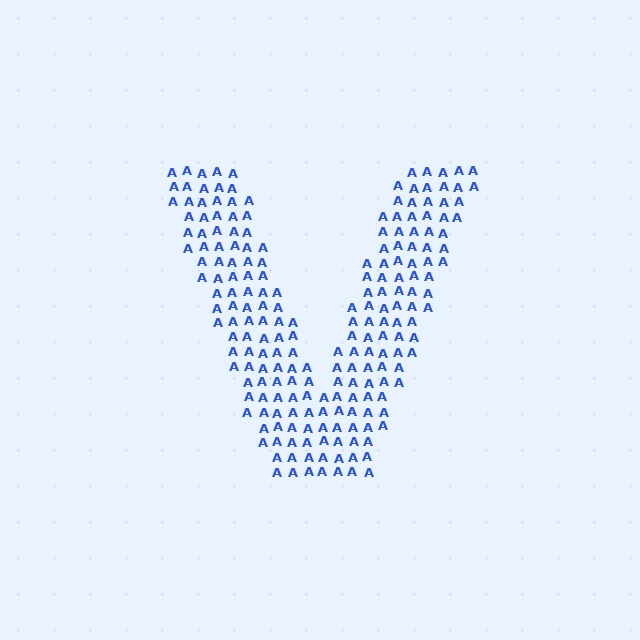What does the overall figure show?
The overall figure shows the letter V.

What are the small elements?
The small elements are letter A's.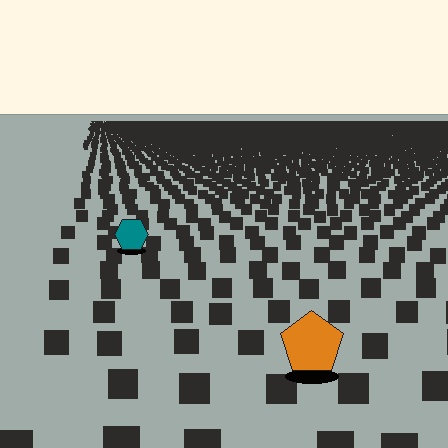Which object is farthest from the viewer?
The teal hexagon is farthest from the viewer. It appears smaller and the ground texture around it is denser.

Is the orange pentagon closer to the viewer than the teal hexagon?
Yes. The orange pentagon is closer — you can tell from the texture gradient: the ground texture is coarser near it.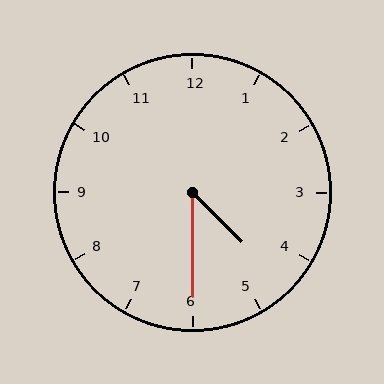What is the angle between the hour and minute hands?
Approximately 45 degrees.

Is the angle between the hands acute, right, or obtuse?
It is acute.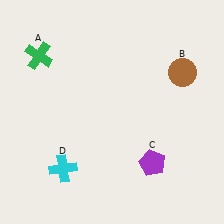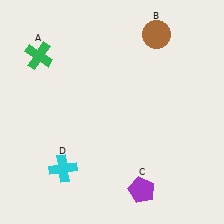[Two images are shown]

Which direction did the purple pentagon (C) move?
The purple pentagon (C) moved down.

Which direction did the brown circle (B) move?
The brown circle (B) moved up.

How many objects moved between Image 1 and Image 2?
2 objects moved between the two images.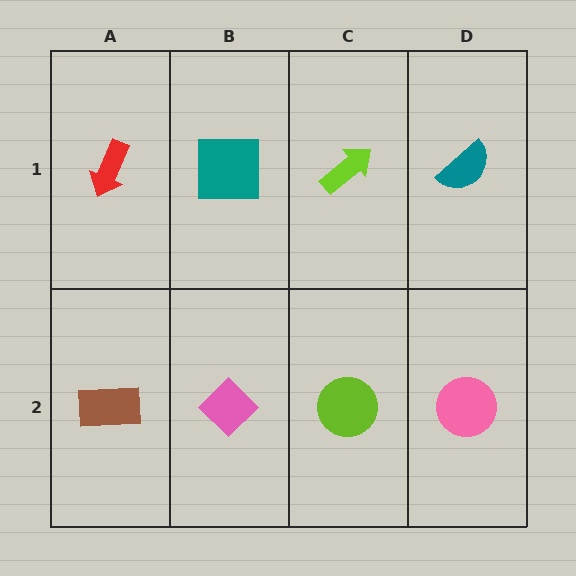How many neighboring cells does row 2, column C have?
3.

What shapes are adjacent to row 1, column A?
A brown rectangle (row 2, column A), a teal square (row 1, column B).